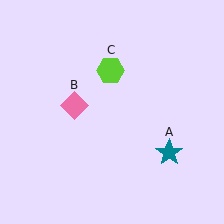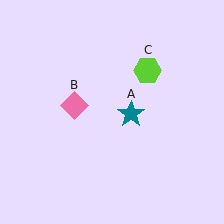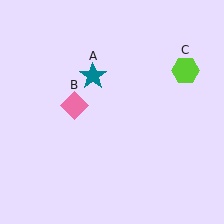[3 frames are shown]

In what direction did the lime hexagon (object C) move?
The lime hexagon (object C) moved right.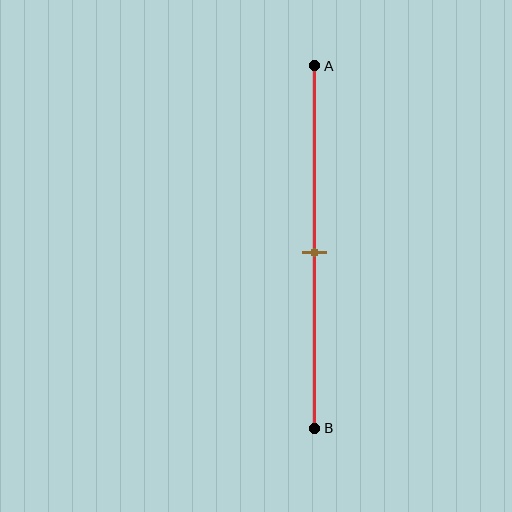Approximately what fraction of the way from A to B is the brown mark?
The brown mark is approximately 50% of the way from A to B.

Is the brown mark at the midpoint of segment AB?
Yes, the mark is approximately at the midpoint.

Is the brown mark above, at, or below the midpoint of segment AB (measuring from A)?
The brown mark is approximately at the midpoint of segment AB.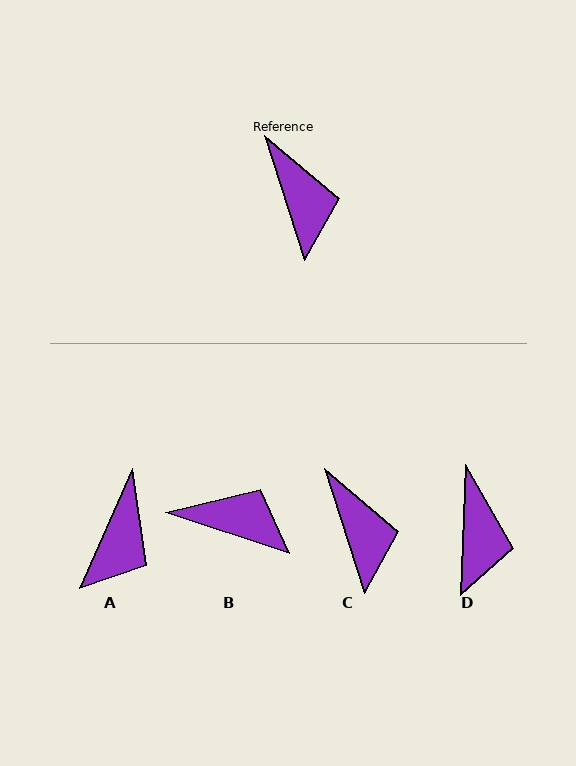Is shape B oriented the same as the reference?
No, it is off by about 54 degrees.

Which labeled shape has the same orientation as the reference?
C.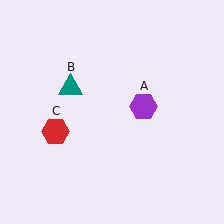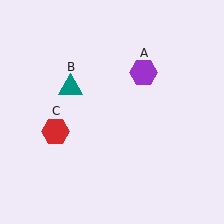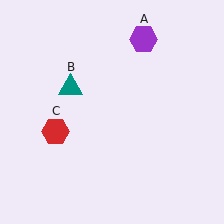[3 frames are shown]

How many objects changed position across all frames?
1 object changed position: purple hexagon (object A).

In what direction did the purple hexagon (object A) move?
The purple hexagon (object A) moved up.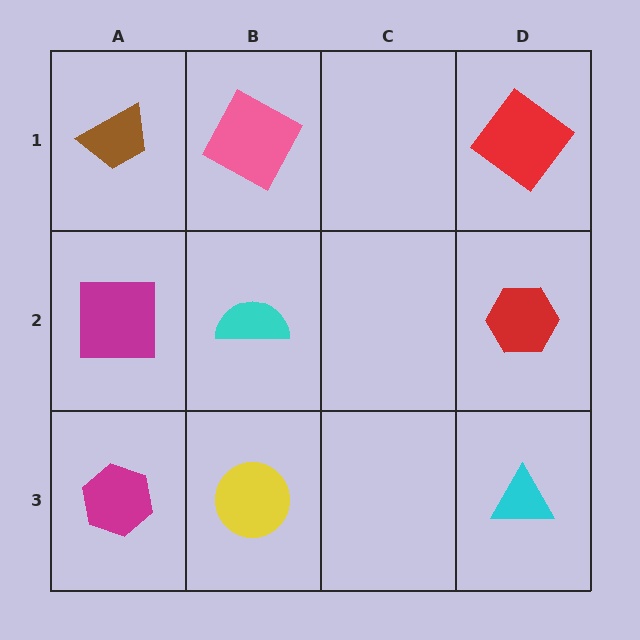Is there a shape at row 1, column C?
No, that cell is empty.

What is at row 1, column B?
A pink square.